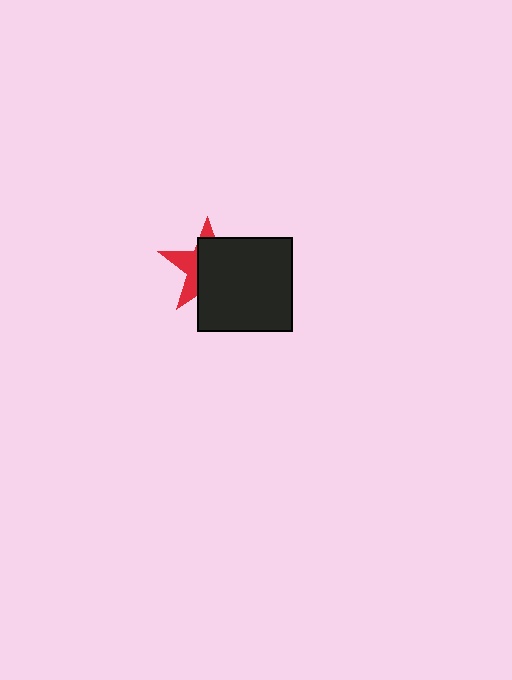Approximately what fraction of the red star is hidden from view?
Roughly 63% of the red star is hidden behind the black square.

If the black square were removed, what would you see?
You would see the complete red star.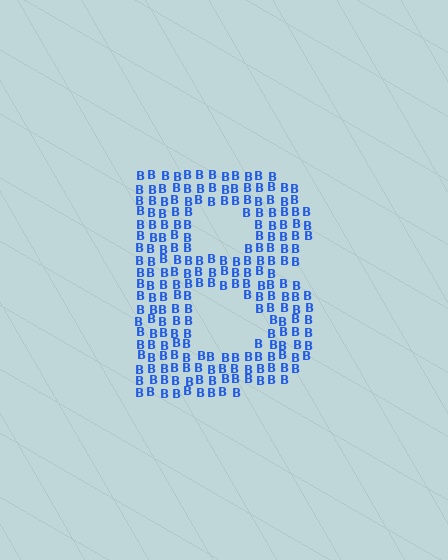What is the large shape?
The large shape is the letter B.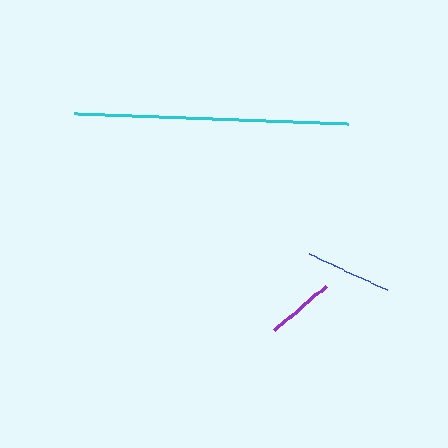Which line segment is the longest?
The cyan line is the longest at approximately 274 pixels.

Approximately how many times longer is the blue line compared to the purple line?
The blue line is approximately 1.3 times the length of the purple line.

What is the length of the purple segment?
The purple segment is approximately 68 pixels long.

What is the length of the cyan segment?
The cyan segment is approximately 274 pixels long.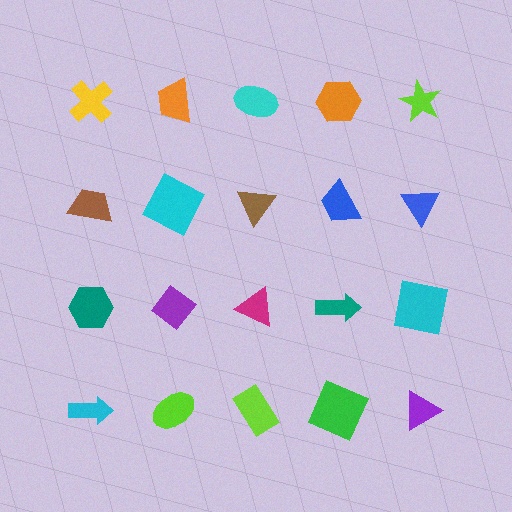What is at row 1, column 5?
A lime star.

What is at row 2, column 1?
A brown trapezoid.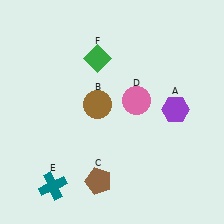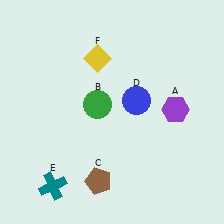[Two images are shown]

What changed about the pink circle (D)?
In Image 1, D is pink. In Image 2, it changed to blue.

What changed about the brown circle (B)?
In Image 1, B is brown. In Image 2, it changed to green.